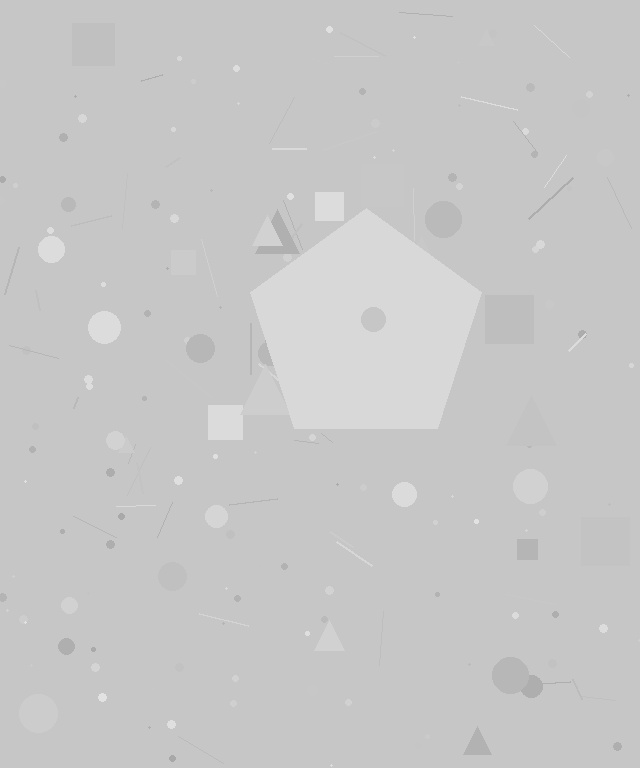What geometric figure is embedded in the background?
A pentagon is embedded in the background.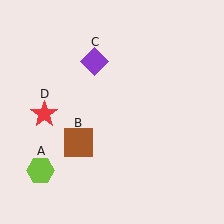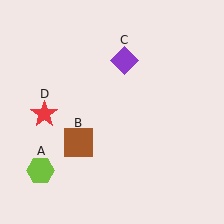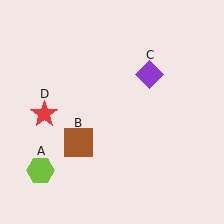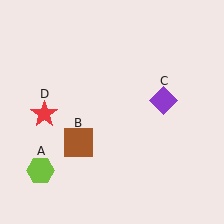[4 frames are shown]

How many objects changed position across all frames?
1 object changed position: purple diamond (object C).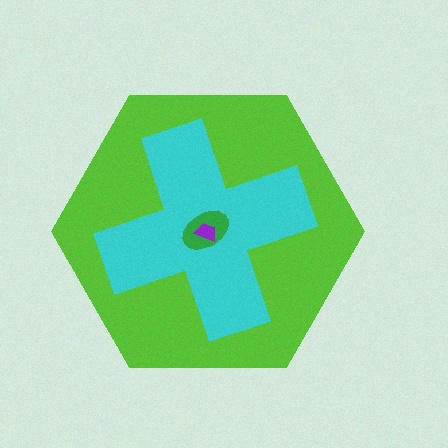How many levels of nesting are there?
4.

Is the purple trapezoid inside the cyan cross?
Yes.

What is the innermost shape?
The purple trapezoid.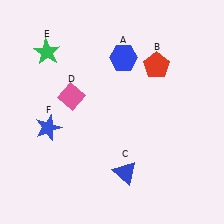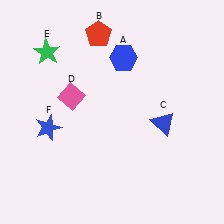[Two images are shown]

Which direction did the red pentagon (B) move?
The red pentagon (B) moved left.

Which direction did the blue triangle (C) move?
The blue triangle (C) moved up.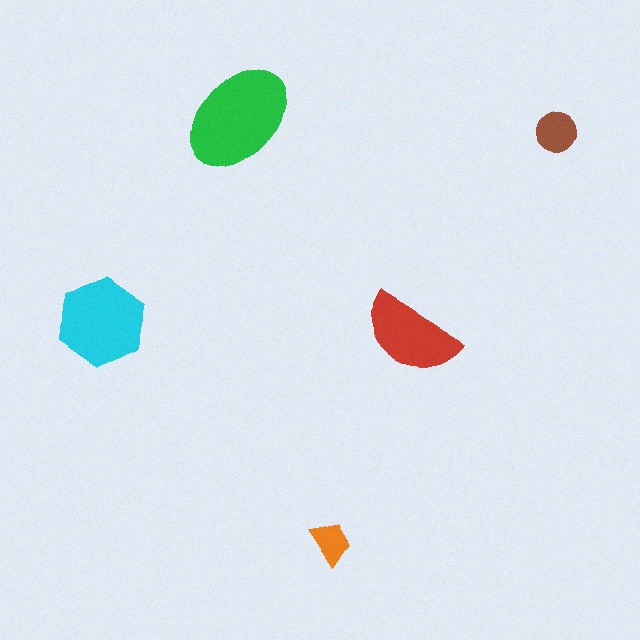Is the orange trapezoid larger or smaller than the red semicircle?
Smaller.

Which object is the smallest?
The orange trapezoid.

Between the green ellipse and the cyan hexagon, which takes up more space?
The green ellipse.